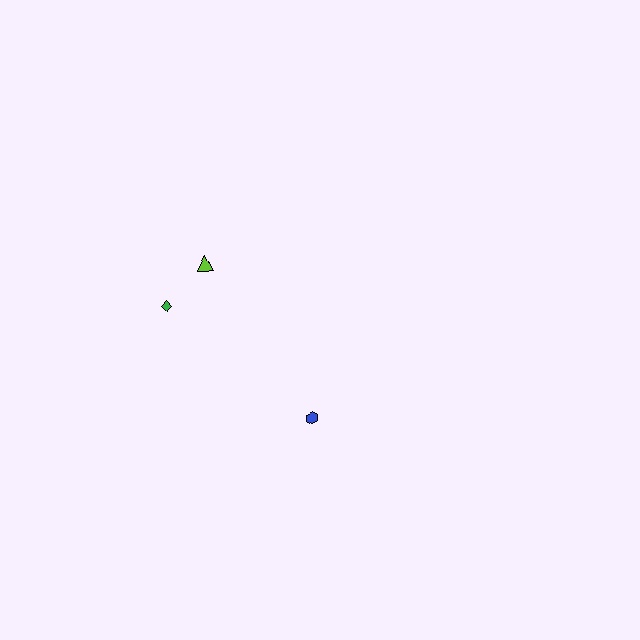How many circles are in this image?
There are no circles.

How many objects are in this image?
There are 3 objects.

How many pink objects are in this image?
There are no pink objects.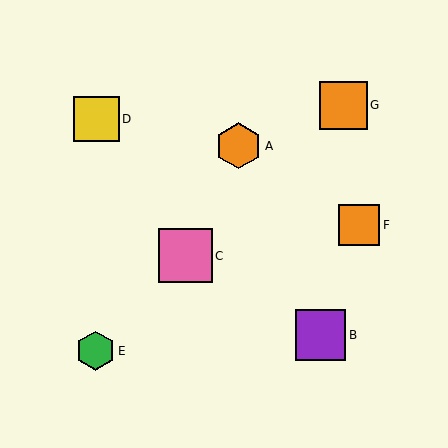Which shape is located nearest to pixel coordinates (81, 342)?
The green hexagon (labeled E) at (96, 351) is nearest to that location.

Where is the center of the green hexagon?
The center of the green hexagon is at (96, 351).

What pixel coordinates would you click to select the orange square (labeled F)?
Click at (359, 225) to select the orange square F.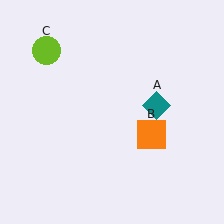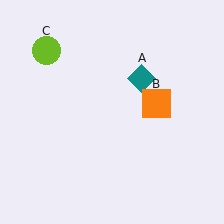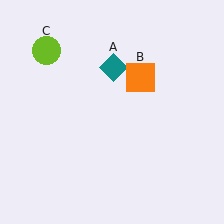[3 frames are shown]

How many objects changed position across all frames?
2 objects changed position: teal diamond (object A), orange square (object B).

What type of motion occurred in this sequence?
The teal diamond (object A), orange square (object B) rotated counterclockwise around the center of the scene.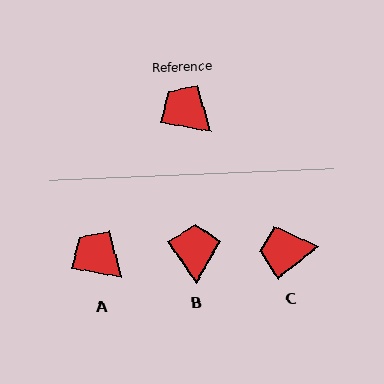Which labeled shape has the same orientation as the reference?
A.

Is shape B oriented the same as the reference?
No, it is off by about 46 degrees.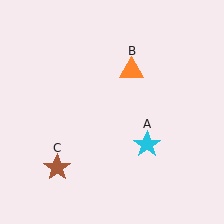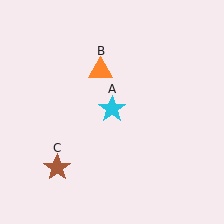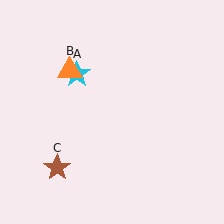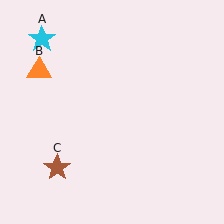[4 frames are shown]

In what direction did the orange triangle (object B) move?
The orange triangle (object B) moved left.